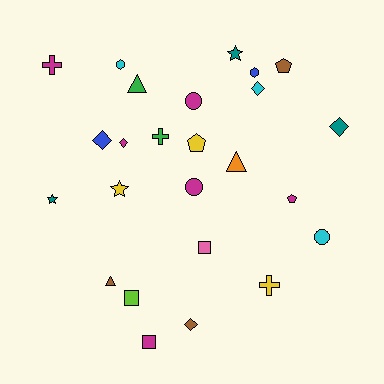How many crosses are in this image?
There are 3 crosses.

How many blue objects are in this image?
There are 2 blue objects.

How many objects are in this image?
There are 25 objects.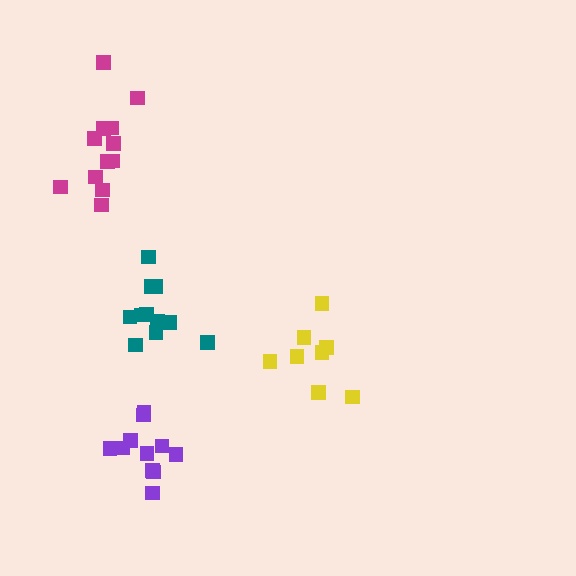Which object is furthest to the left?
The magenta cluster is leftmost.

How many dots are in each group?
Group 1: 11 dots, Group 2: 12 dots, Group 3: 8 dots, Group 4: 11 dots (42 total).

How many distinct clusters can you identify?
There are 4 distinct clusters.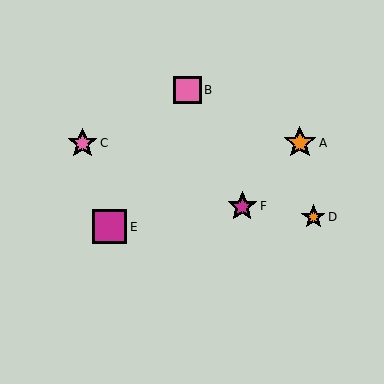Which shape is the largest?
The magenta square (labeled E) is the largest.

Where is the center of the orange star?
The center of the orange star is at (300, 143).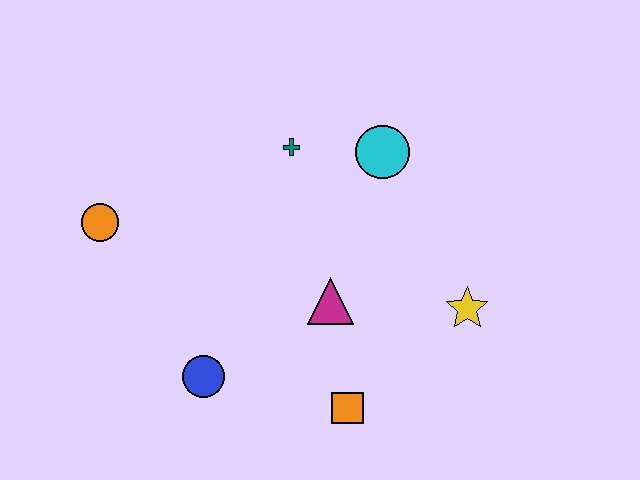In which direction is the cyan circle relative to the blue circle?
The cyan circle is above the blue circle.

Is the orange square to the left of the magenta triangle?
No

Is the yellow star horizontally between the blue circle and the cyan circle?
No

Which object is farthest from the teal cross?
The orange square is farthest from the teal cross.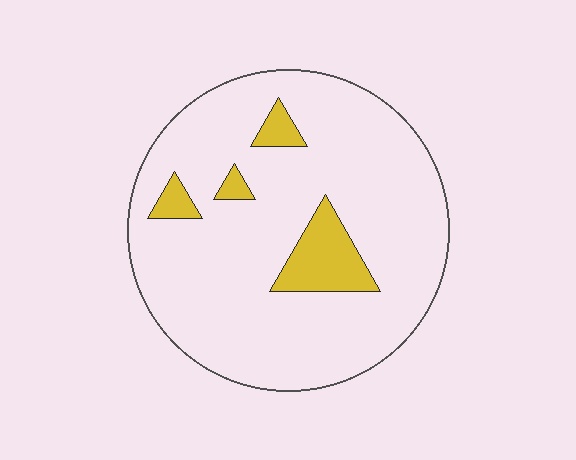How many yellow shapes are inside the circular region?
4.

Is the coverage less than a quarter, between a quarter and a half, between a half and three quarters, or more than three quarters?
Less than a quarter.